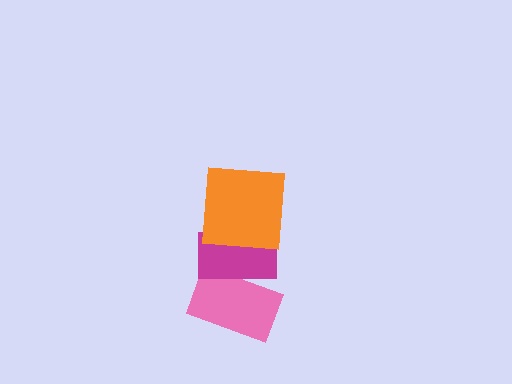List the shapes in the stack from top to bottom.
From top to bottom: the orange square, the magenta rectangle, the pink rectangle.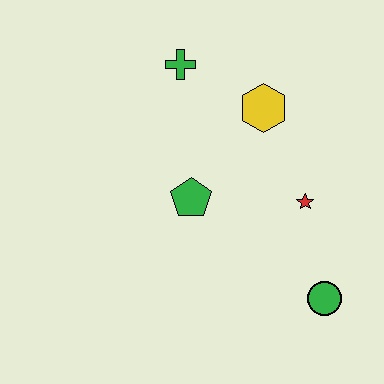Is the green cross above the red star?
Yes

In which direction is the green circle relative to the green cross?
The green circle is below the green cross.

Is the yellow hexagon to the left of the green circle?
Yes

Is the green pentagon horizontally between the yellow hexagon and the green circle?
No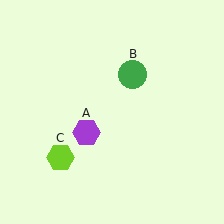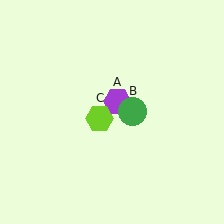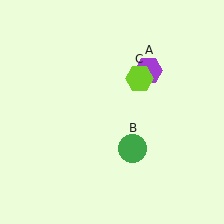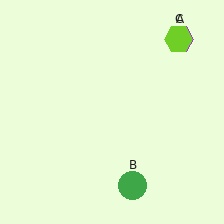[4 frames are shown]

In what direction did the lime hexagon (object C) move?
The lime hexagon (object C) moved up and to the right.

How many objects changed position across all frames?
3 objects changed position: purple hexagon (object A), green circle (object B), lime hexagon (object C).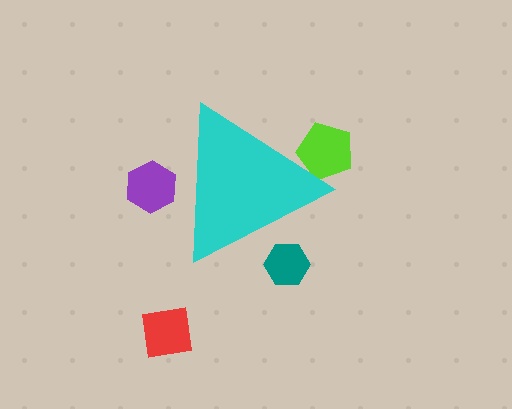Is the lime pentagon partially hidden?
Yes, the lime pentagon is partially hidden behind the cyan triangle.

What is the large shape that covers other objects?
A cyan triangle.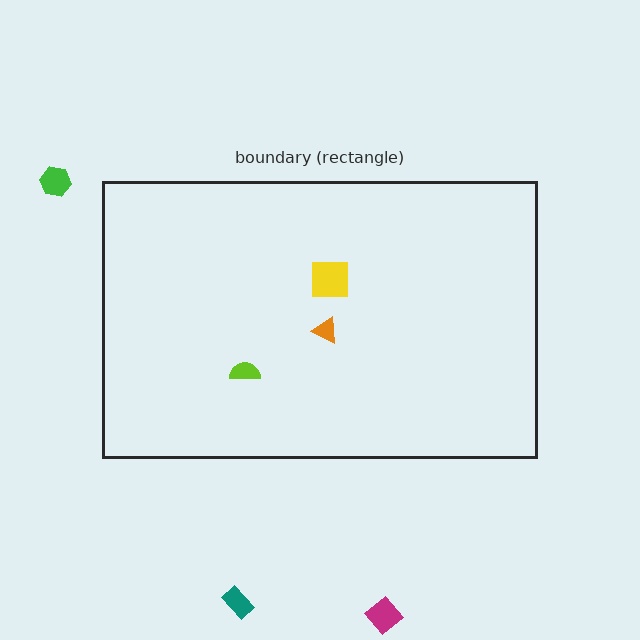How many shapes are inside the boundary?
3 inside, 3 outside.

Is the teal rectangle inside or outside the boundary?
Outside.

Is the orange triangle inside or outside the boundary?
Inside.